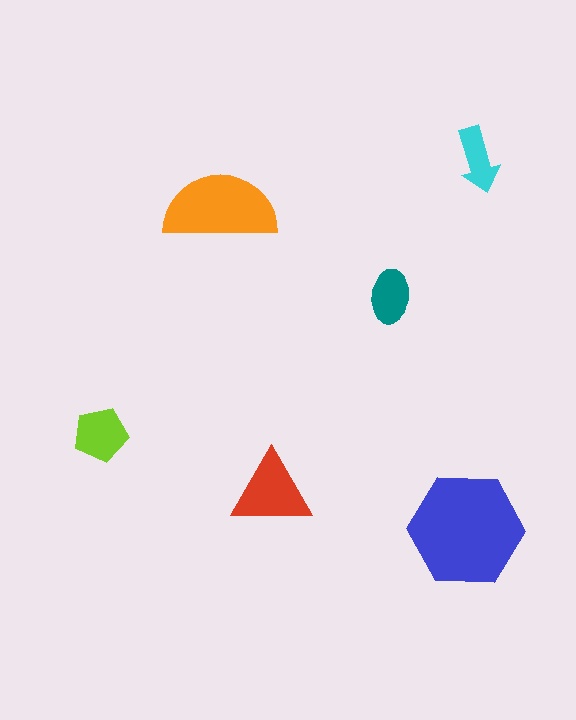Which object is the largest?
The blue hexagon.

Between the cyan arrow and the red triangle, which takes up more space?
The red triangle.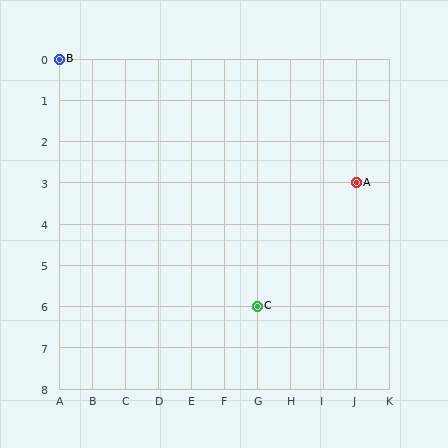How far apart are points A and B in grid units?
Points A and B are 9 columns and 3 rows apart (about 9.5 grid units diagonally).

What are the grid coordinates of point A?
Point A is at grid coordinates (J, 3).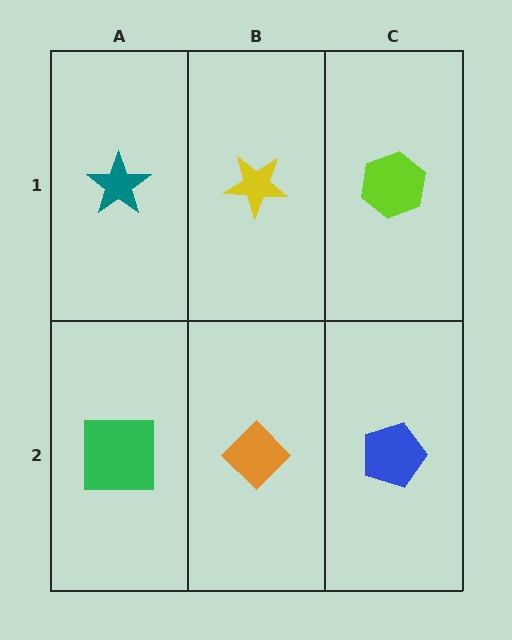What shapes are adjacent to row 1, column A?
A green square (row 2, column A), a yellow star (row 1, column B).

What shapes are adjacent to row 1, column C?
A blue pentagon (row 2, column C), a yellow star (row 1, column B).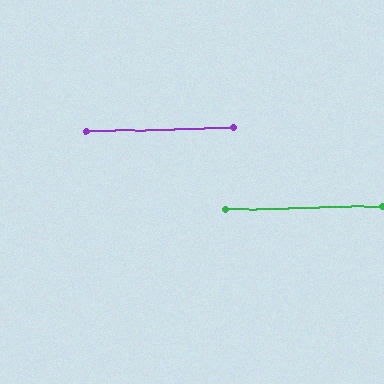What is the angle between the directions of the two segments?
Approximately 0 degrees.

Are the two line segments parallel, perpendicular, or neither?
Parallel — their directions differ by only 0.0°.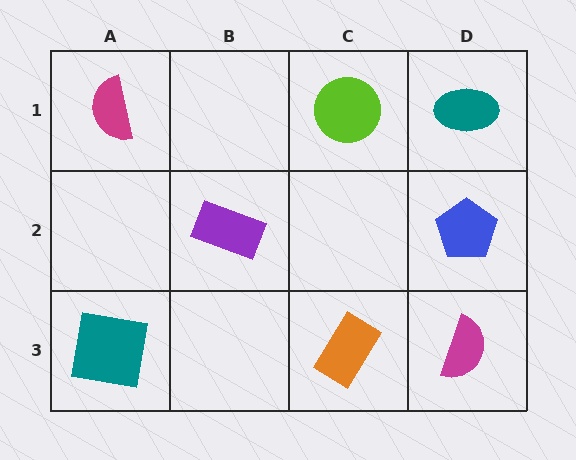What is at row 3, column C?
An orange rectangle.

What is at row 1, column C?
A lime circle.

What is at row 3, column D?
A magenta semicircle.